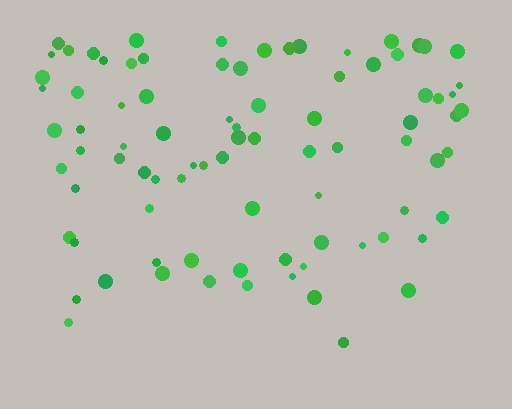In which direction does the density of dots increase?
From bottom to top, with the top side densest.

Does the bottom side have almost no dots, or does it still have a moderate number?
Still a moderate number, just noticeably fewer than the top.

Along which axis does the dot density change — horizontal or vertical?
Vertical.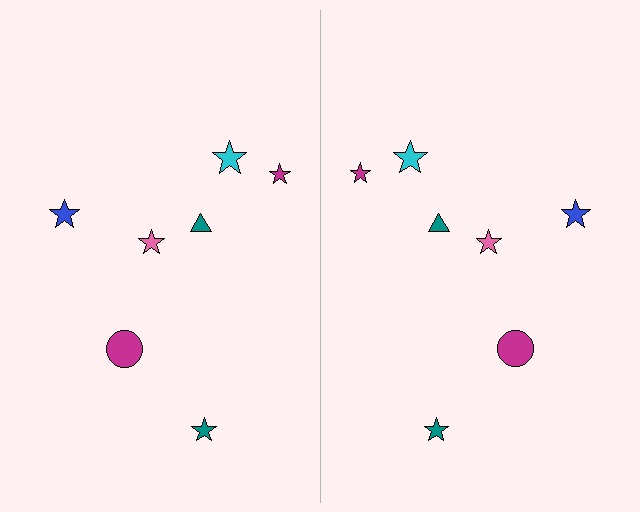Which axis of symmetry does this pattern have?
The pattern has a vertical axis of symmetry running through the center of the image.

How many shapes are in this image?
There are 14 shapes in this image.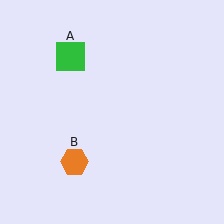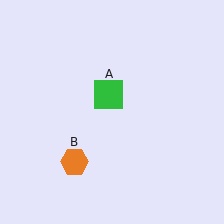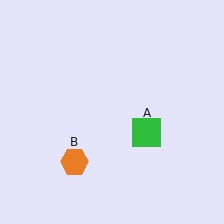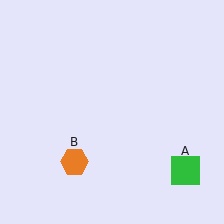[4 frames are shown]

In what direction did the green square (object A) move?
The green square (object A) moved down and to the right.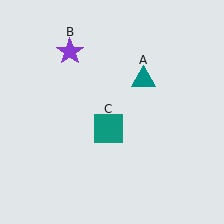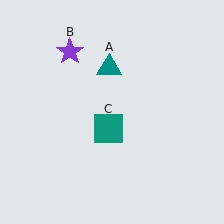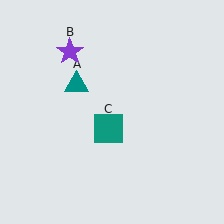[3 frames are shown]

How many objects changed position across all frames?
1 object changed position: teal triangle (object A).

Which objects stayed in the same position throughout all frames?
Purple star (object B) and teal square (object C) remained stationary.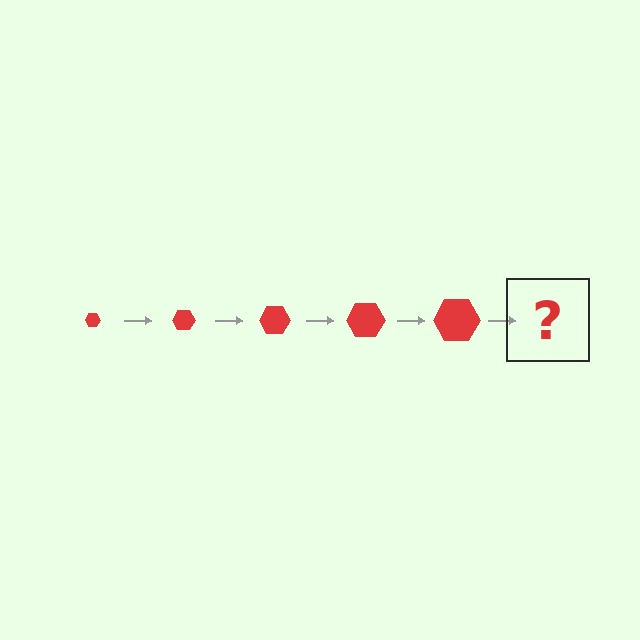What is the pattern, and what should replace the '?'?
The pattern is that the hexagon gets progressively larger each step. The '?' should be a red hexagon, larger than the previous one.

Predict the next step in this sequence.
The next step is a red hexagon, larger than the previous one.